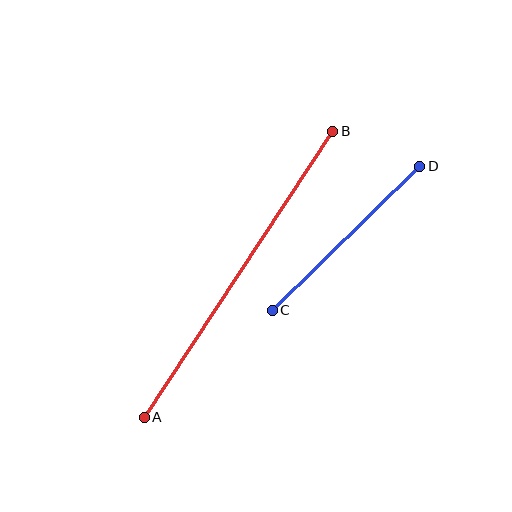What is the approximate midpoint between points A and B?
The midpoint is at approximately (239, 274) pixels.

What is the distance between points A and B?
The distance is approximately 342 pixels.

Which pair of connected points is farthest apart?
Points A and B are farthest apart.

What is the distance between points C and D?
The distance is approximately 206 pixels.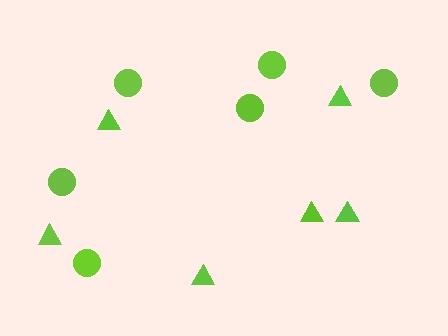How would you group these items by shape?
There are 2 groups: one group of triangles (6) and one group of circles (6).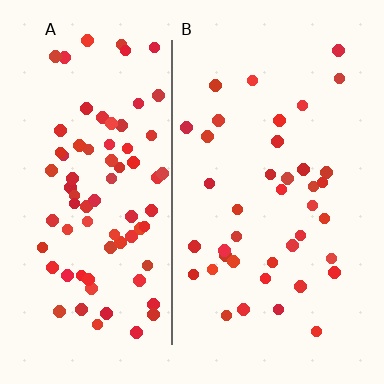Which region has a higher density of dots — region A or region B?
A (the left).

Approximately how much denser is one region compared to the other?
Approximately 2.0× — region A over region B.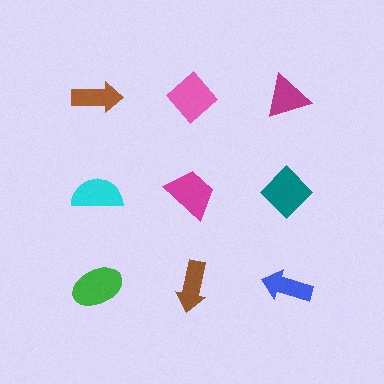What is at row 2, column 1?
A cyan semicircle.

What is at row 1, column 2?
A pink diamond.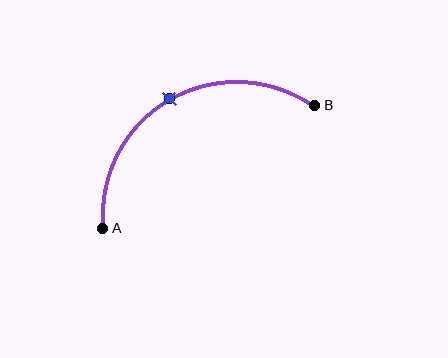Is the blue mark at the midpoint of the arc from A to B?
Yes. The blue mark lies on the arc at equal arc-length from both A and B — it is the arc midpoint.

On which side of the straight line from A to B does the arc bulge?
The arc bulges above the straight line connecting A and B.